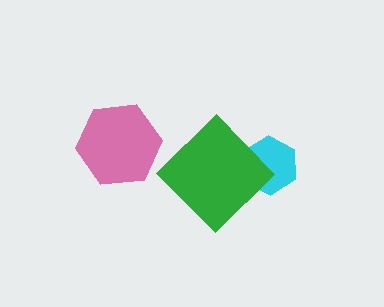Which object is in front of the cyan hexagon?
The green diamond is in front of the cyan hexagon.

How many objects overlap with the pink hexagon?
0 objects overlap with the pink hexagon.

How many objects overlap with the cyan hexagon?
1 object overlaps with the cyan hexagon.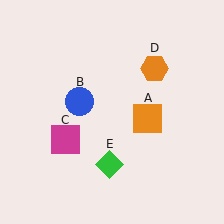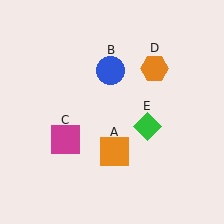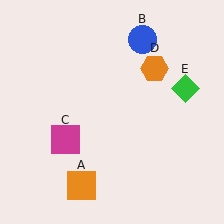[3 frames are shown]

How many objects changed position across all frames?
3 objects changed position: orange square (object A), blue circle (object B), green diamond (object E).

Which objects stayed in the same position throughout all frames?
Magenta square (object C) and orange hexagon (object D) remained stationary.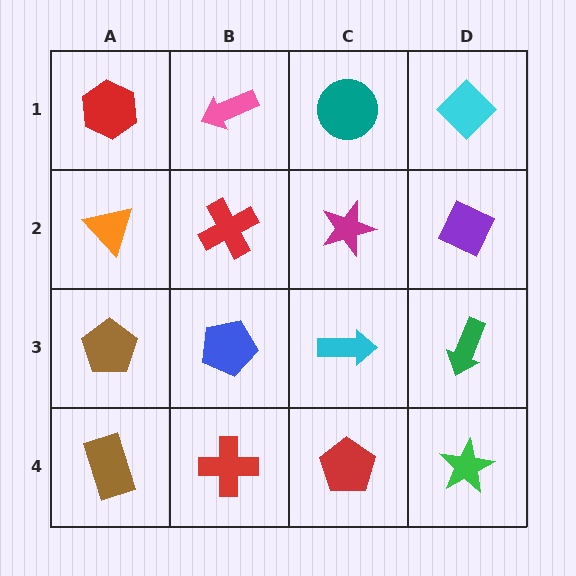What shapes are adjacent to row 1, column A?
An orange triangle (row 2, column A), a pink arrow (row 1, column B).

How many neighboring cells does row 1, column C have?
3.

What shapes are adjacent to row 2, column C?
A teal circle (row 1, column C), a cyan arrow (row 3, column C), a red cross (row 2, column B), a purple diamond (row 2, column D).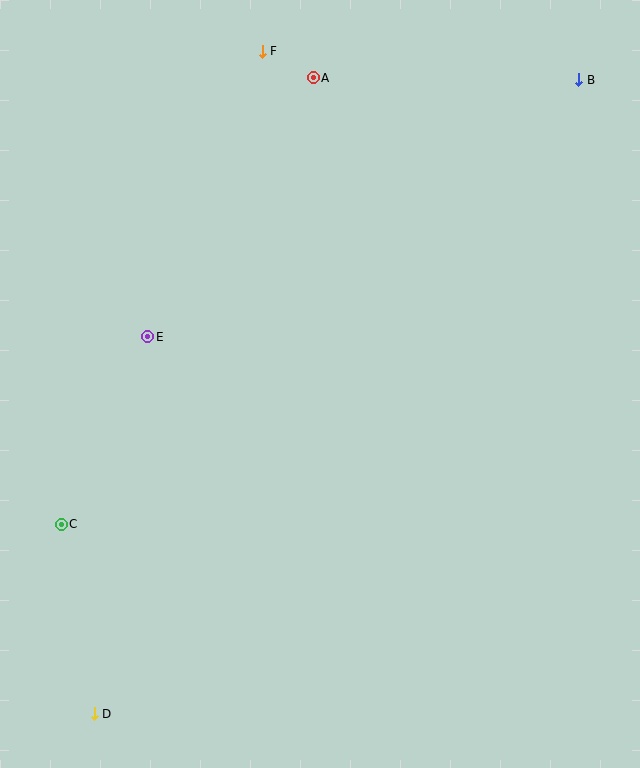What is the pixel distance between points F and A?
The distance between F and A is 57 pixels.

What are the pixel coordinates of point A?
Point A is at (313, 78).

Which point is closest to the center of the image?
Point E at (148, 337) is closest to the center.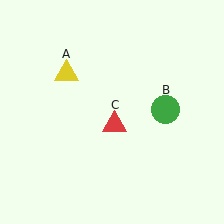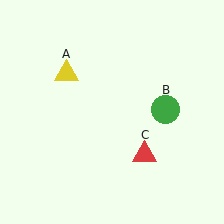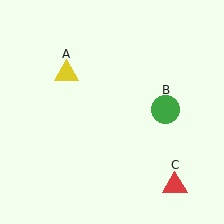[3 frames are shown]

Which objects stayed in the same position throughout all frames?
Yellow triangle (object A) and green circle (object B) remained stationary.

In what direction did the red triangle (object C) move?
The red triangle (object C) moved down and to the right.